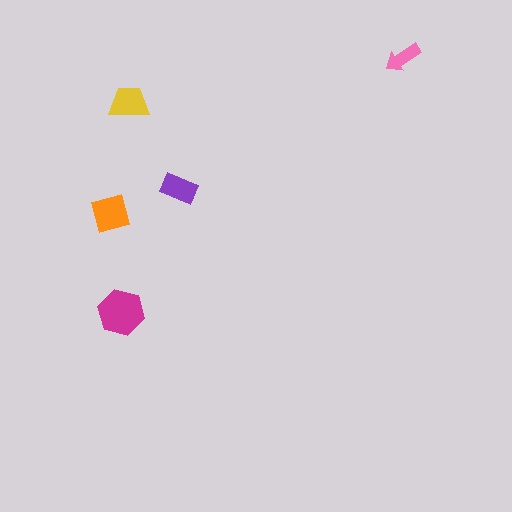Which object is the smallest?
The pink arrow.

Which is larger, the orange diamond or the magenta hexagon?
The magenta hexagon.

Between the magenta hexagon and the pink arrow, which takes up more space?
The magenta hexagon.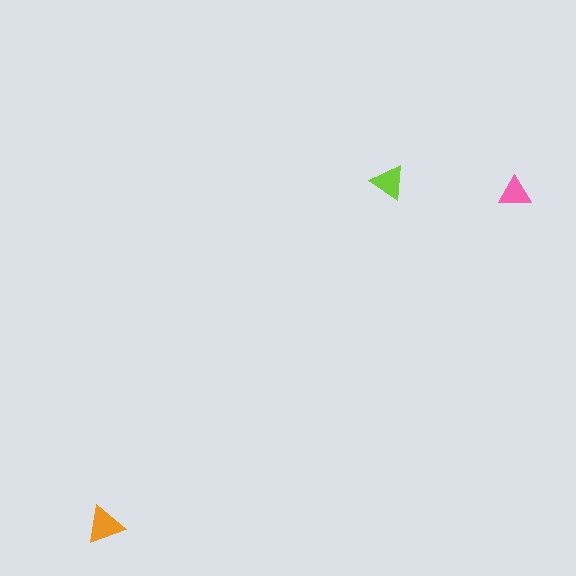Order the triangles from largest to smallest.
the orange one, the lime one, the pink one.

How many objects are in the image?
There are 3 objects in the image.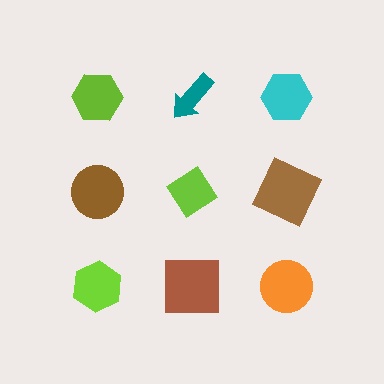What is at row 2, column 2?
A lime diamond.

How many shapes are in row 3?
3 shapes.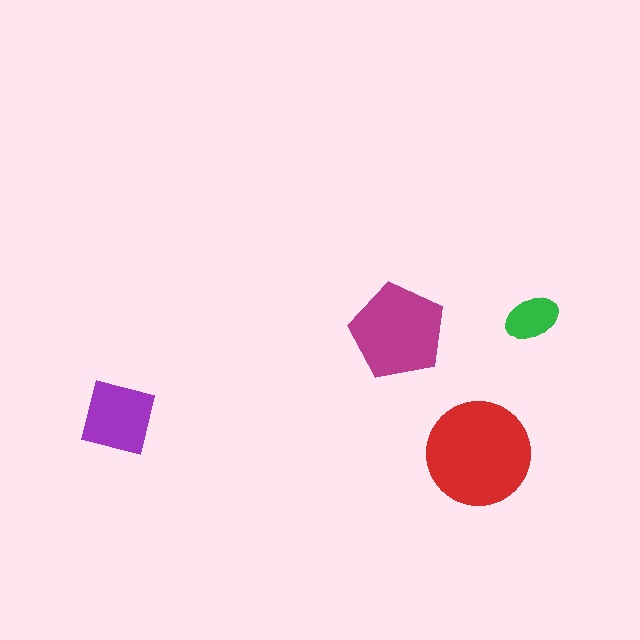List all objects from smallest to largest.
The green ellipse, the purple square, the magenta pentagon, the red circle.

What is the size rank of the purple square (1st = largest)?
3rd.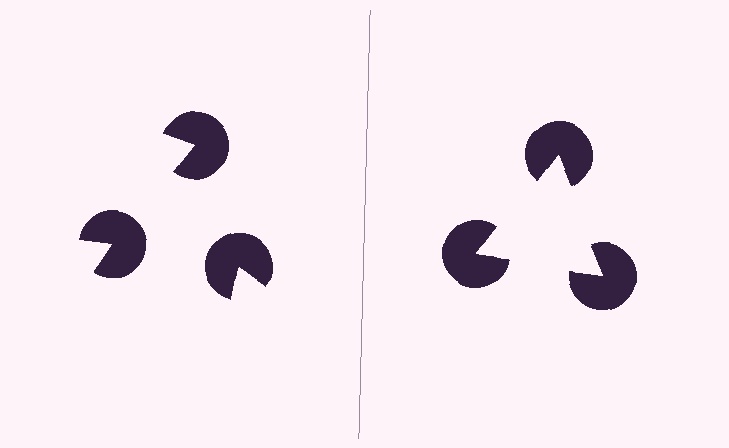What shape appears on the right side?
An illusory triangle.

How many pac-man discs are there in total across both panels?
6 — 3 on each side.